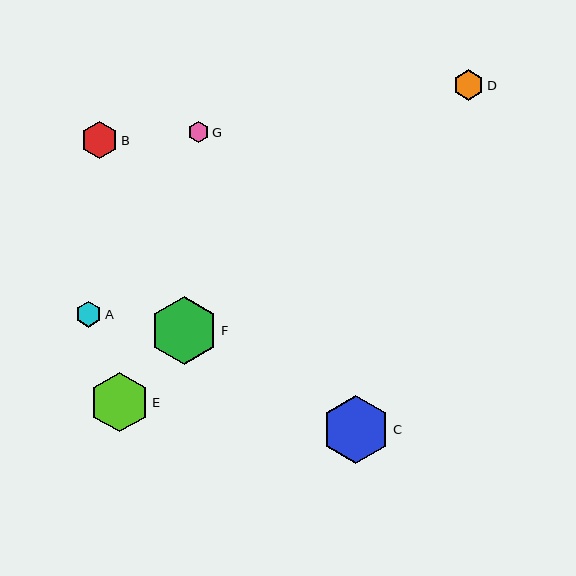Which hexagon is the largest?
Hexagon C is the largest with a size of approximately 68 pixels.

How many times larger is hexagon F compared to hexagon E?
Hexagon F is approximately 1.1 times the size of hexagon E.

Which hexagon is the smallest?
Hexagon G is the smallest with a size of approximately 21 pixels.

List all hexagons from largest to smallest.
From largest to smallest: C, F, E, B, D, A, G.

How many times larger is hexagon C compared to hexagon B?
Hexagon C is approximately 1.8 times the size of hexagon B.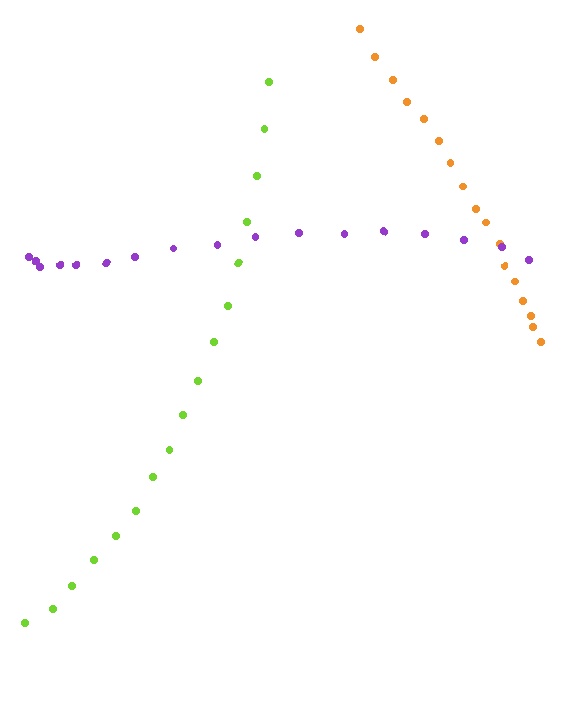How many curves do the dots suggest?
There are 3 distinct paths.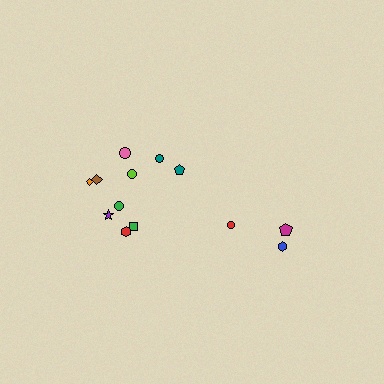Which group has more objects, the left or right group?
The left group.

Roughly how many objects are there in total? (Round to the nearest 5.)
Roughly 15 objects in total.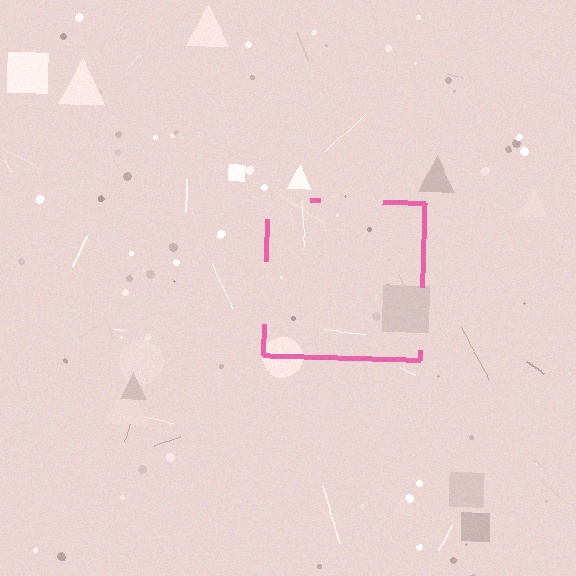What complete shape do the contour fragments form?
The contour fragments form a square.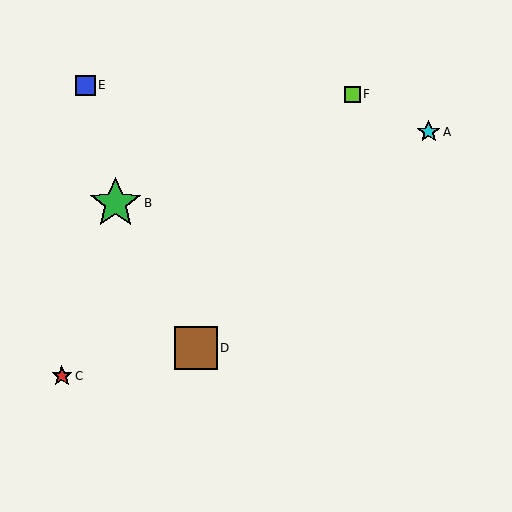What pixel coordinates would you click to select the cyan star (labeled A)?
Click at (429, 132) to select the cyan star A.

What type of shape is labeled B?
Shape B is a green star.